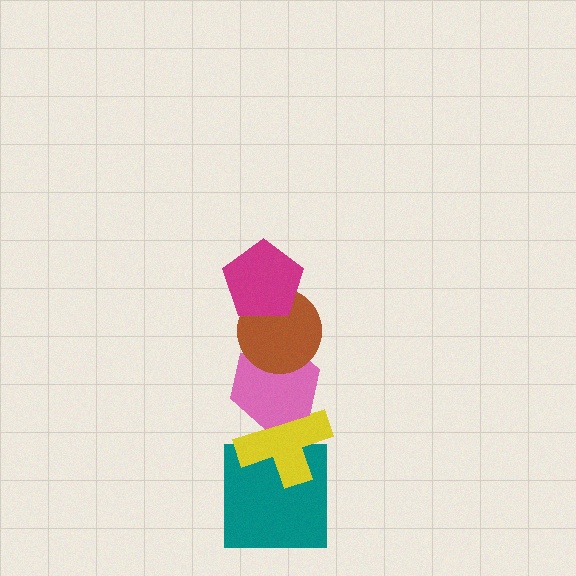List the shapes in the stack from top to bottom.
From top to bottom: the magenta pentagon, the brown circle, the pink hexagon, the yellow cross, the teal square.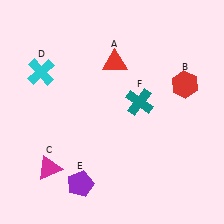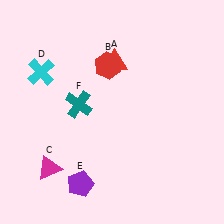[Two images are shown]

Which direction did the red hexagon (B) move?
The red hexagon (B) moved left.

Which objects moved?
The objects that moved are: the red hexagon (B), the teal cross (F).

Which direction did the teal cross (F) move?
The teal cross (F) moved left.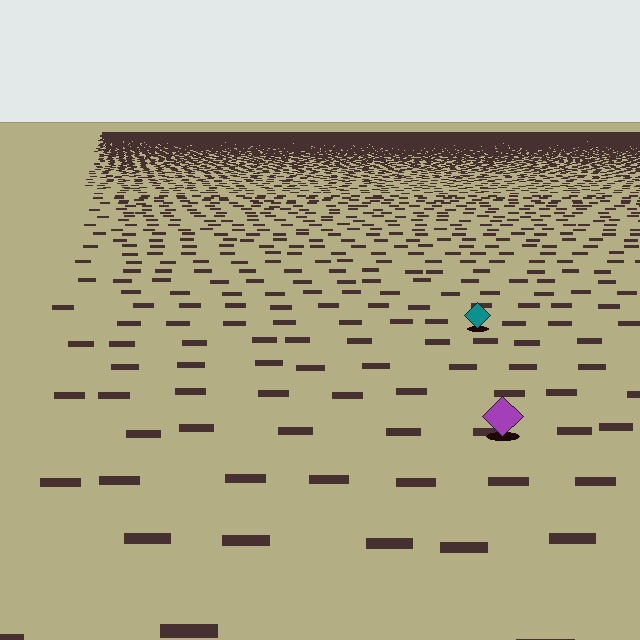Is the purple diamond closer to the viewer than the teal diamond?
Yes. The purple diamond is closer — you can tell from the texture gradient: the ground texture is coarser near it.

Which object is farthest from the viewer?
The teal diamond is farthest from the viewer. It appears smaller and the ground texture around it is denser.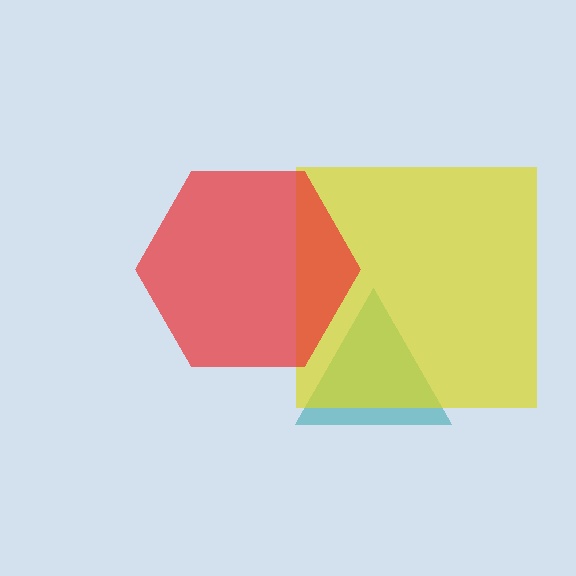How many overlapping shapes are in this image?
There are 3 overlapping shapes in the image.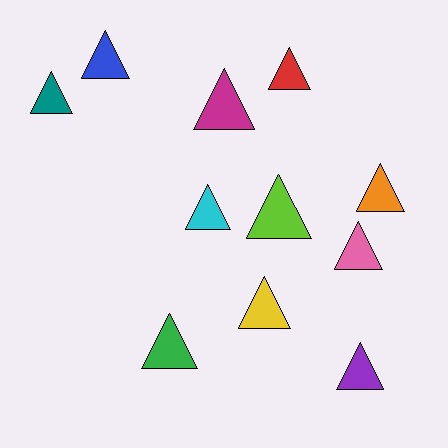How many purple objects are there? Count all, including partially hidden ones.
There is 1 purple object.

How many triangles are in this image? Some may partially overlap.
There are 11 triangles.